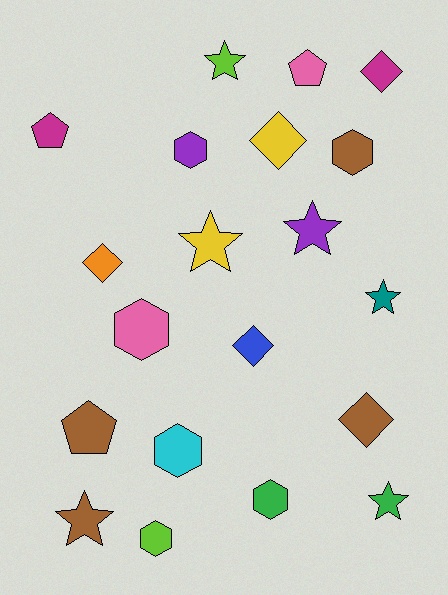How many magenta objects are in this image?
There are 2 magenta objects.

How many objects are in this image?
There are 20 objects.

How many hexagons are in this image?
There are 6 hexagons.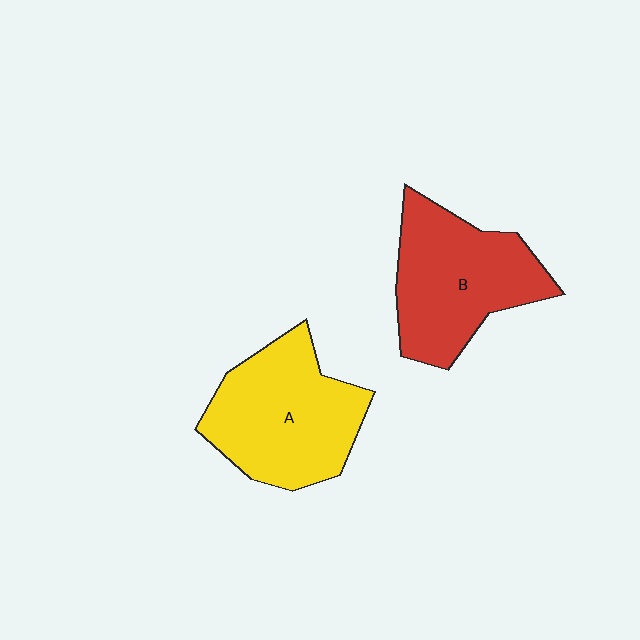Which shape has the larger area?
Shape A (yellow).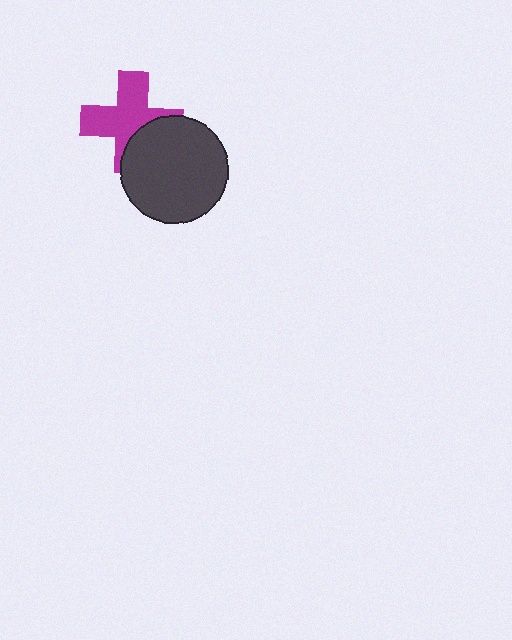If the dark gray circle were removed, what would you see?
You would see the complete magenta cross.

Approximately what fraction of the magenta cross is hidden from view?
Roughly 33% of the magenta cross is hidden behind the dark gray circle.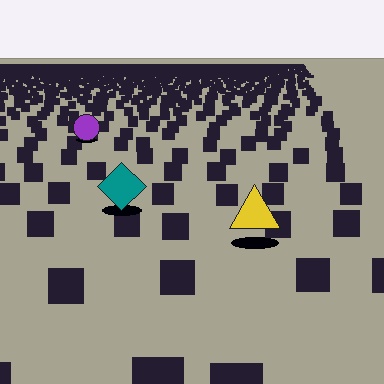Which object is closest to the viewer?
The yellow triangle is closest. The texture marks near it are larger and more spread out.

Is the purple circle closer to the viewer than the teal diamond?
No. The teal diamond is closer — you can tell from the texture gradient: the ground texture is coarser near it.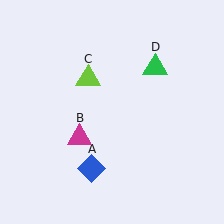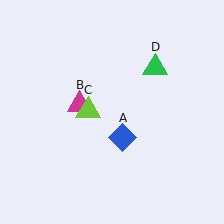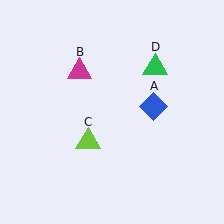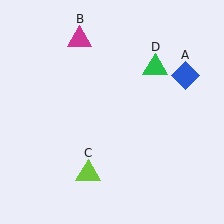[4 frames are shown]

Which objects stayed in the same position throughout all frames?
Green triangle (object D) remained stationary.